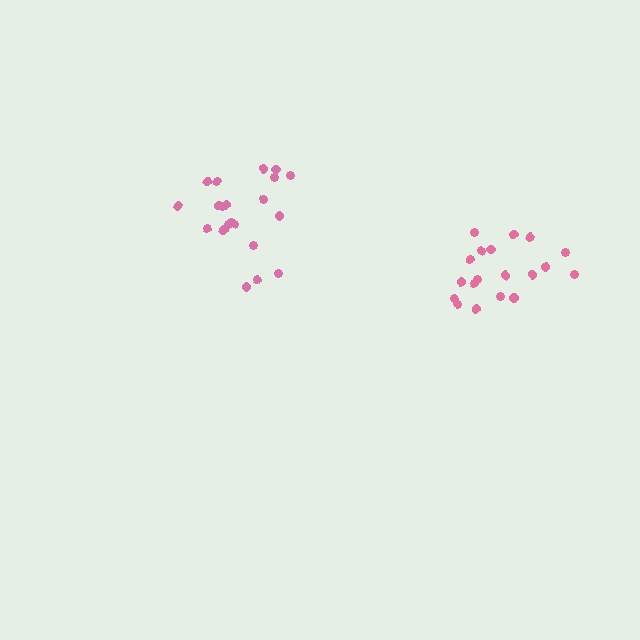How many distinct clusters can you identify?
There are 2 distinct clusters.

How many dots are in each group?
Group 1: 21 dots, Group 2: 19 dots (40 total).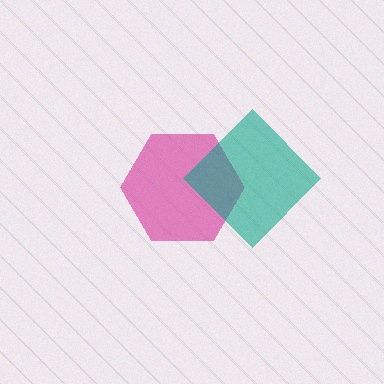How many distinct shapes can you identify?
There are 2 distinct shapes: a magenta hexagon, a teal diamond.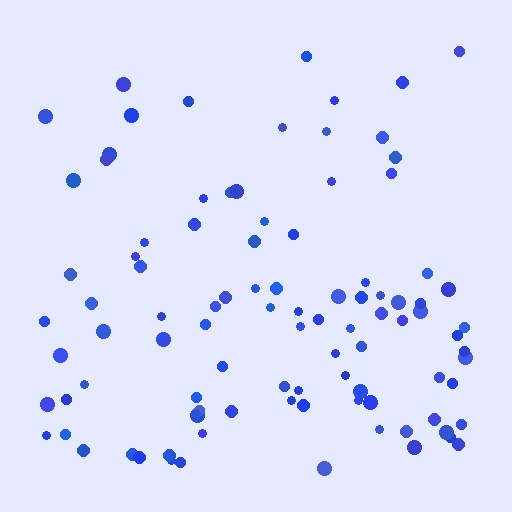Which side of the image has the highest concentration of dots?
The bottom.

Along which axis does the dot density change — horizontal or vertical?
Vertical.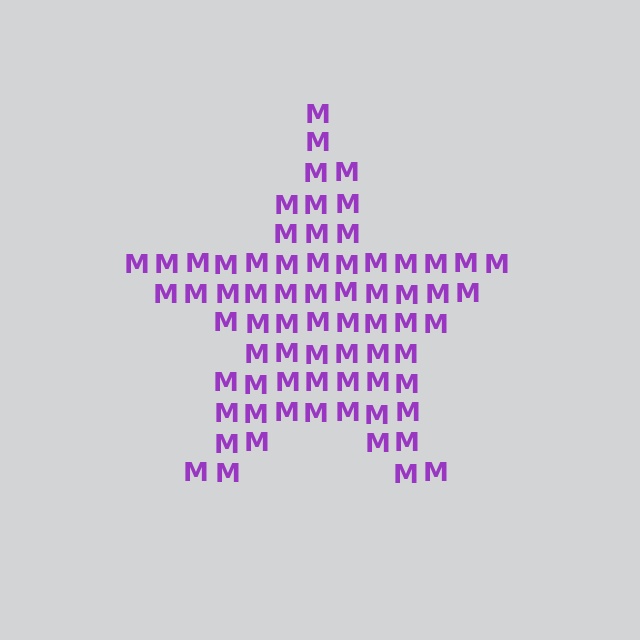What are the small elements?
The small elements are letter M's.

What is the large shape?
The large shape is a star.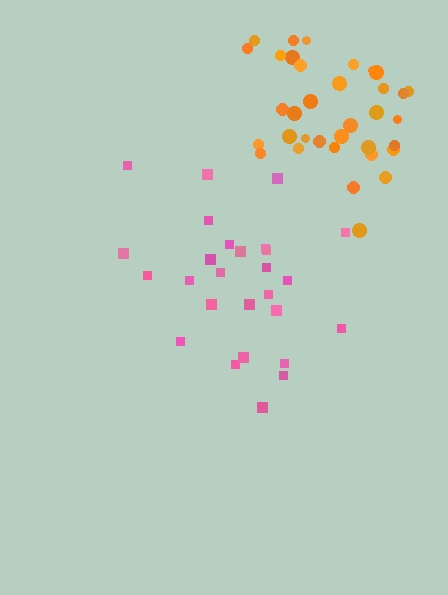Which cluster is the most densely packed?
Orange.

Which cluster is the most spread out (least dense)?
Pink.